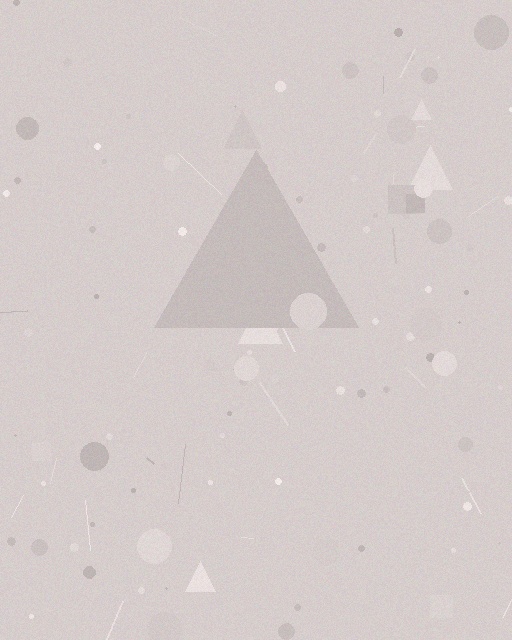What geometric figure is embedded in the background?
A triangle is embedded in the background.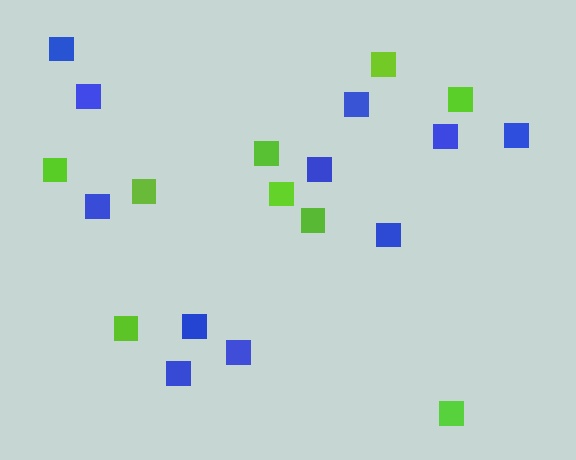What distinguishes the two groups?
There are 2 groups: one group of lime squares (9) and one group of blue squares (11).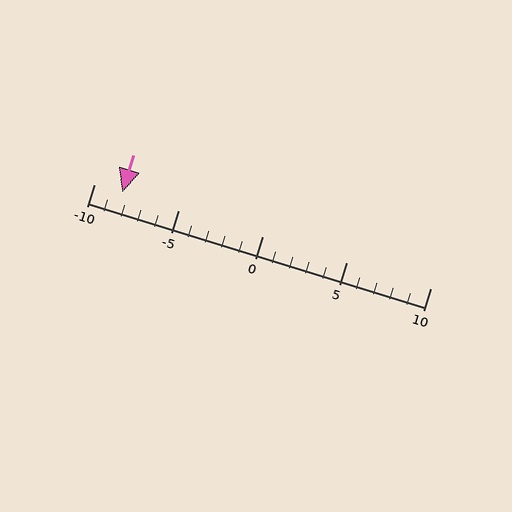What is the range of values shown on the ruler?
The ruler shows values from -10 to 10.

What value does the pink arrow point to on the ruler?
The pink arrow points to approximately -8.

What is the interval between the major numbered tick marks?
The major tick marks are spaced 5 units apart.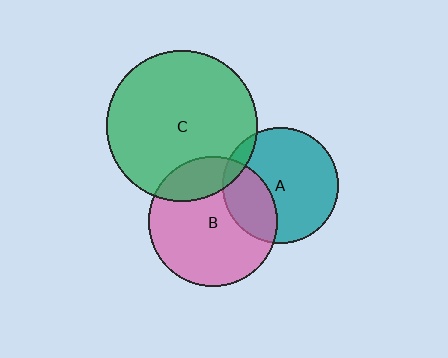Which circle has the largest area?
Circle C (green).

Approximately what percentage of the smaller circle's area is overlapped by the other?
Approximately 30%.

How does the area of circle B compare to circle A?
Approximately 1.2 times.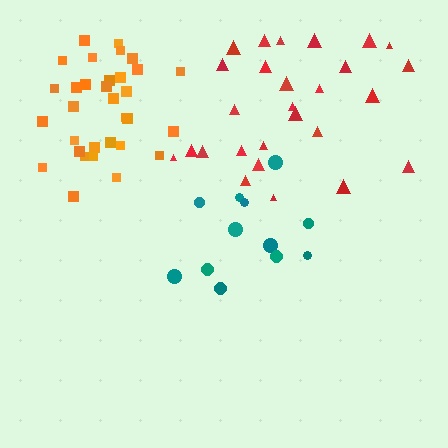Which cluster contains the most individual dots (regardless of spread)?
Orange (32).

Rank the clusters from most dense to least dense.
orange, teal, red.